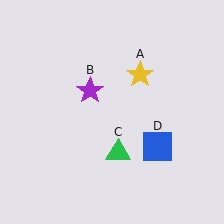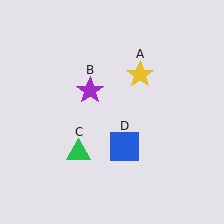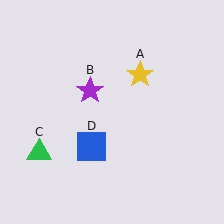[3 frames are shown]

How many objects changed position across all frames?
2 objects changed position: green triangle (object C), blue square (object D).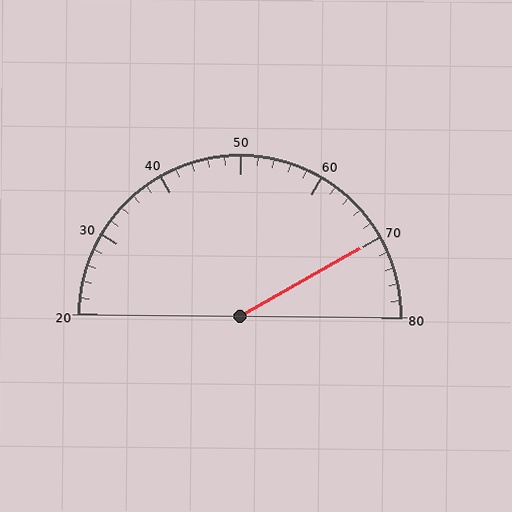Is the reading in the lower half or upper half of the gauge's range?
The reading is in the upper half of the range (20 to 80).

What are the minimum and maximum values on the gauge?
The gauge ranges from 20 to 80.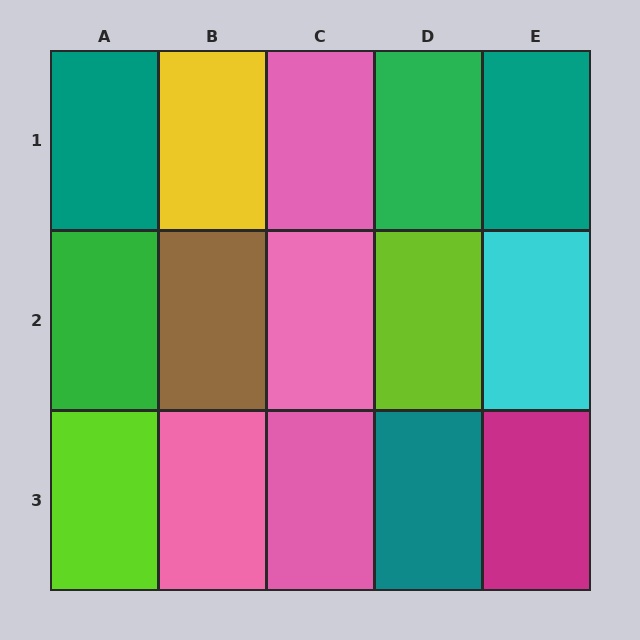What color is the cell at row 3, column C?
Pink.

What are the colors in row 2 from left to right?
Green, brown, pink, lime, cyan.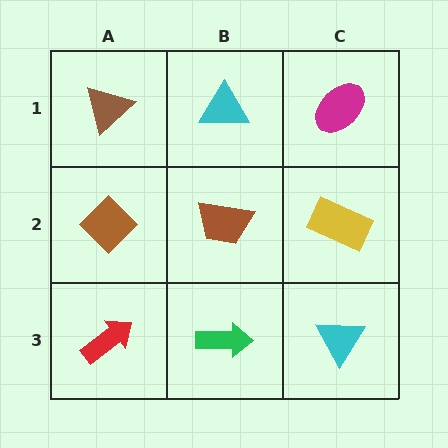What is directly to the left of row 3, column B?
A red arrow.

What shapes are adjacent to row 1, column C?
A yellow rectangle (row 2, column C), a cyan triangle (row 1, column B).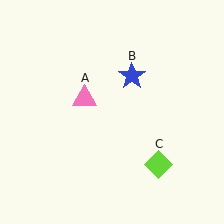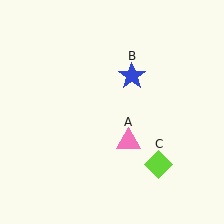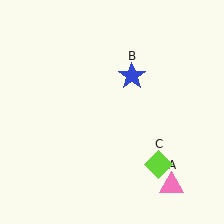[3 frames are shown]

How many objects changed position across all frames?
1 object changed position: pink triangle (object A).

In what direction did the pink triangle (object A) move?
The pink triangle (object A) moved down and to the right.